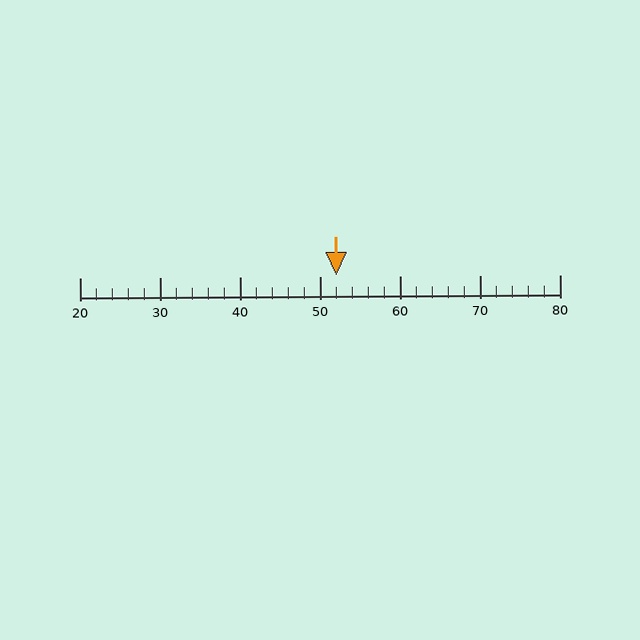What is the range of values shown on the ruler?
The ruler shows values from 20 to 80.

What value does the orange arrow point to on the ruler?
The orange arrow points to approximately 52.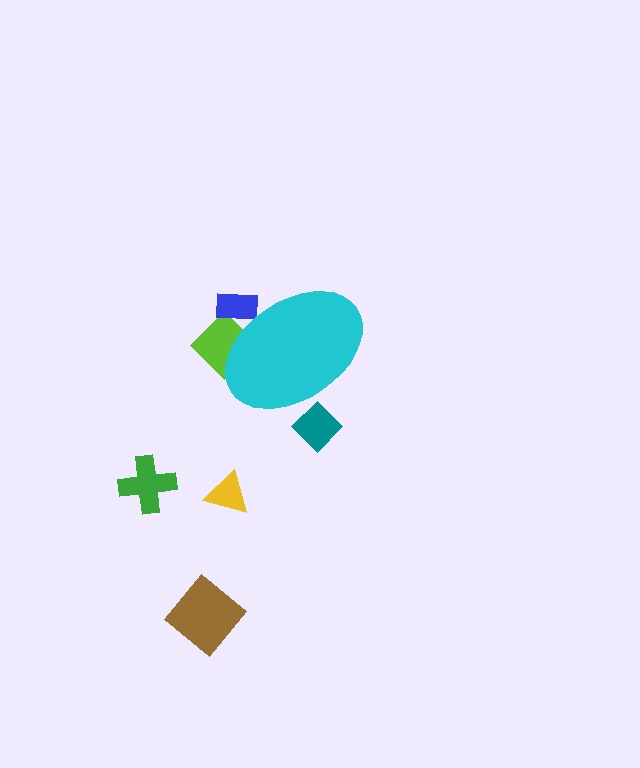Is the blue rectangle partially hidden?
Yes, the blue rectangle is partially hidden behind the cyan ellipse.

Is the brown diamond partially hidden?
No, the brown diamond is fully visible.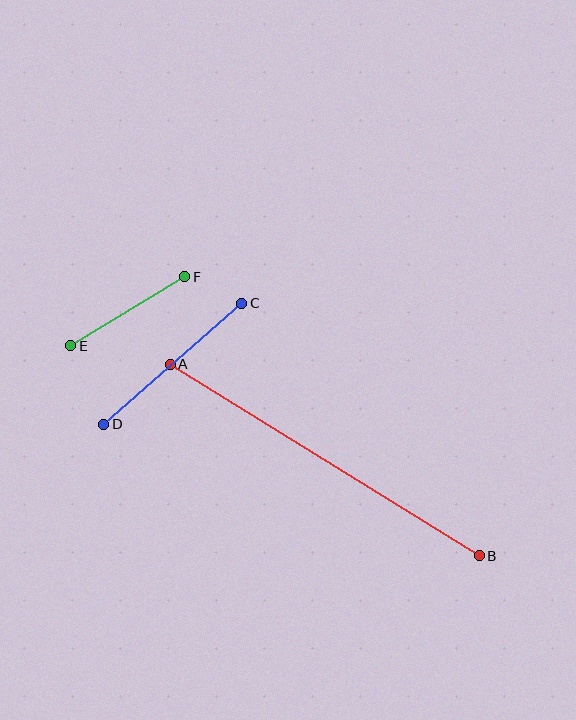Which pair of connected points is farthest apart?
Points A and B are farthest apart.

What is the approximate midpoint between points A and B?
The midpoint is at approximately (325, 460) pixels.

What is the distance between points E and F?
The distance is approximately 133 pixels.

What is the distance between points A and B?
The distance is approximately 363 pixels.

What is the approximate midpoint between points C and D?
The midpoint is at approximately (173, 364) pixels.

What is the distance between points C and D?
The distance is approximately 184 pixels.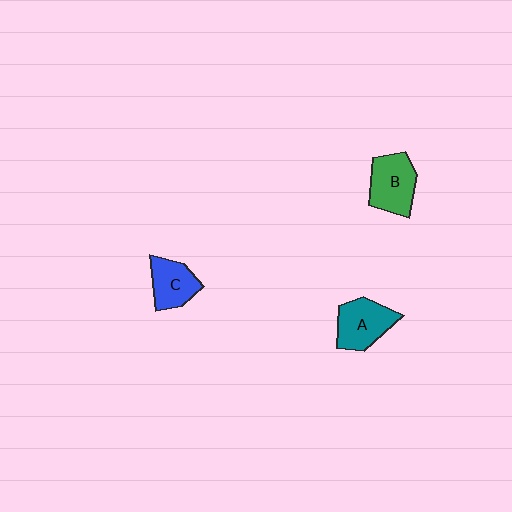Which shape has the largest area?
Shape B (green).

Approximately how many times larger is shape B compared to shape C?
Approximately 1.2 times.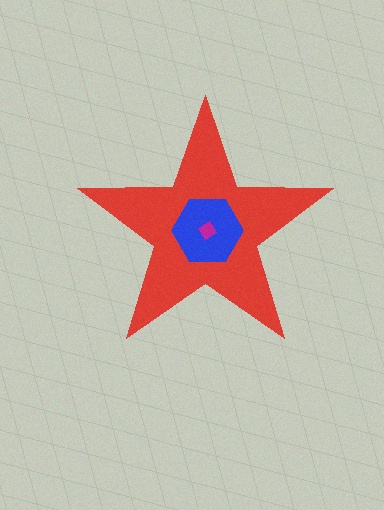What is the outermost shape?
The red star.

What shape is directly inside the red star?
The blue hexagon.